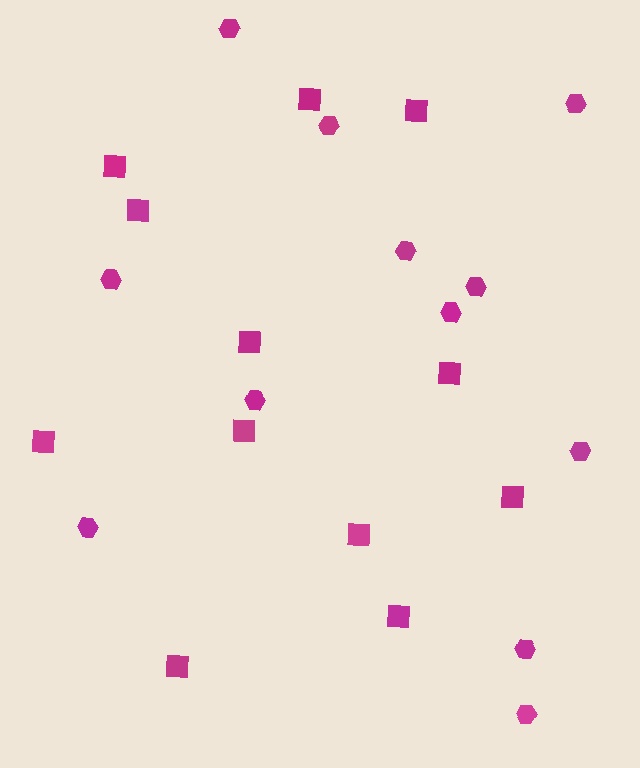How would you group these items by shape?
There are 2 groups: one group of hexagons (12) and one group of squares (12).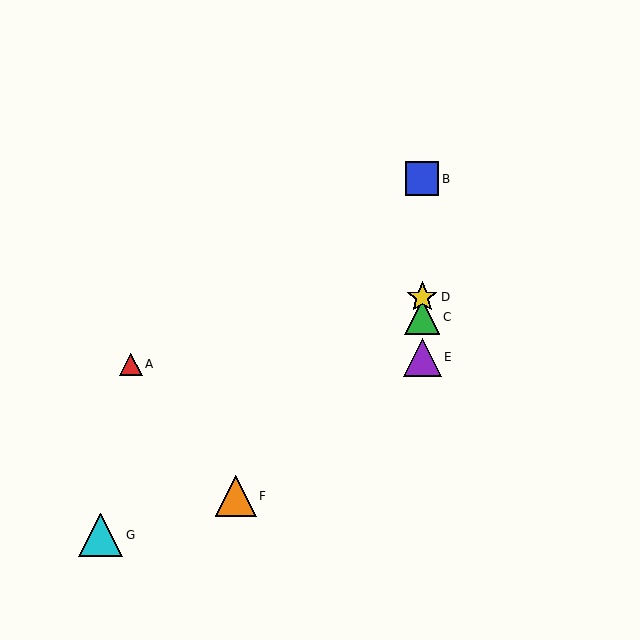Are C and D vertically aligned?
Yes, both are at x≈422.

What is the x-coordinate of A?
Object A is at x≈131.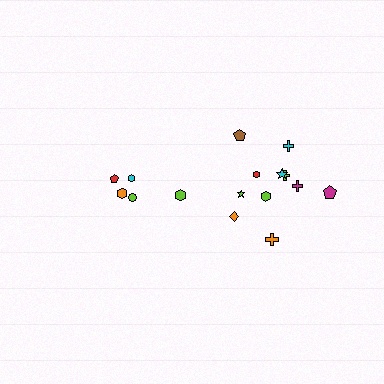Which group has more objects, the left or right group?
The right group.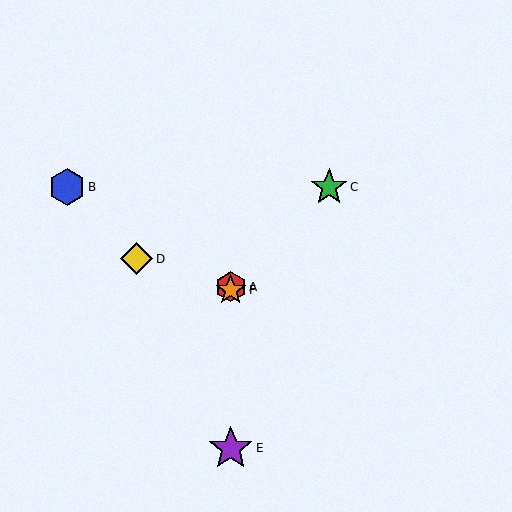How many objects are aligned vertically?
3 objects (A, E, F) are aligned vertically.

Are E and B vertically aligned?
No, E is at x≈231 and B is at x≈67.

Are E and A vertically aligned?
Yes, both are at x≈231.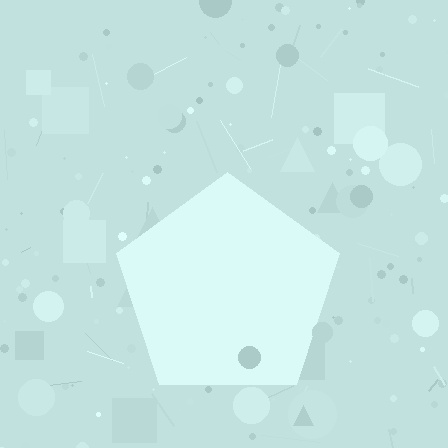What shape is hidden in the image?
A pentagon is hidden in the image.